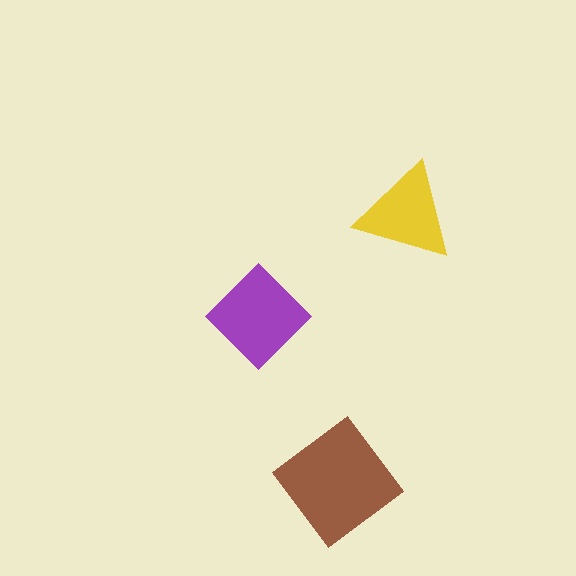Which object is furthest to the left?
The purple diamond is leftmost.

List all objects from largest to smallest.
The brown diamond, the purple diamond, the yellow triangle.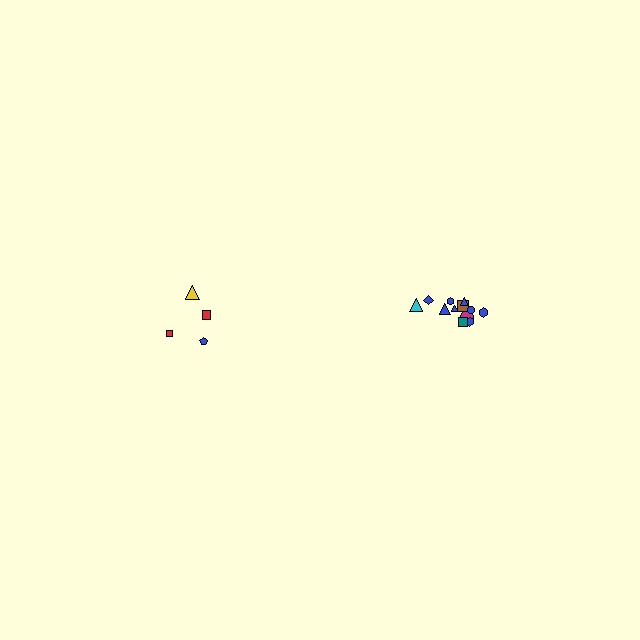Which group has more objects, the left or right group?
The right group.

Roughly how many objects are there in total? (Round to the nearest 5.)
Roughly 15 objects in total.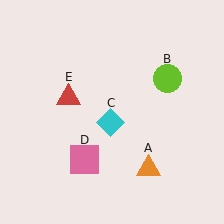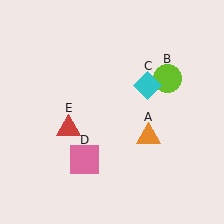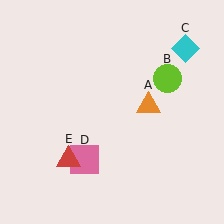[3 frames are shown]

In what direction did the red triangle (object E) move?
The red triangle (object E) moved down.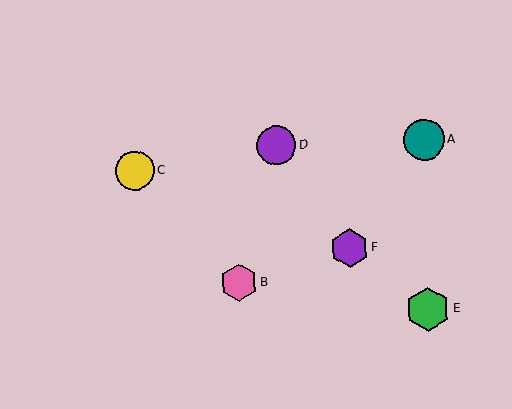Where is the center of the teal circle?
The center of the teal circle is at (424, 140).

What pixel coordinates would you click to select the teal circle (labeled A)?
Click at (424, 140) to select the teal circle A.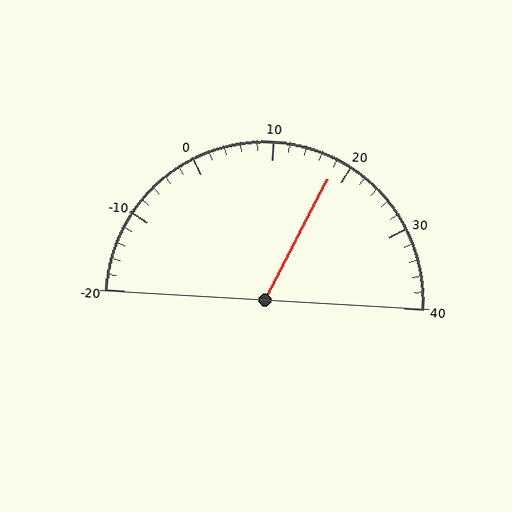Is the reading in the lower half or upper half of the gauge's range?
The reading is in the upper half of the range (-20 to 40).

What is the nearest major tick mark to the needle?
The nearest major tick mark is 20.